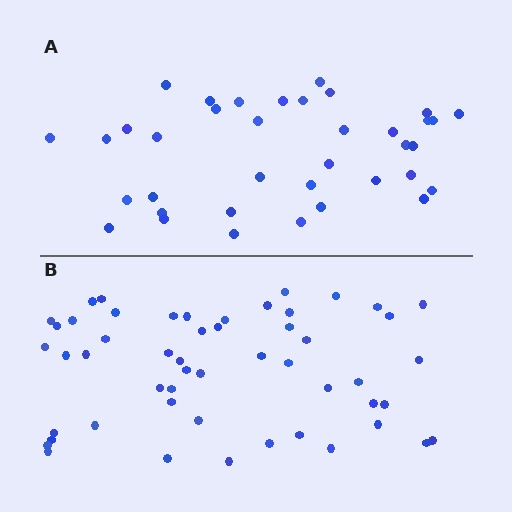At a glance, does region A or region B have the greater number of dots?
Region B (the bottom region) has more dots.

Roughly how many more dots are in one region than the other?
Region B has approximately 15 more dots than region A.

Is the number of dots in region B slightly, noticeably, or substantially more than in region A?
Region B has noticeably more, but not dramatically so. The ratio is roughly 1.4 to 1.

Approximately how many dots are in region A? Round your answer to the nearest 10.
About 40 dots. (The exact count is 37, which rounds to 40.)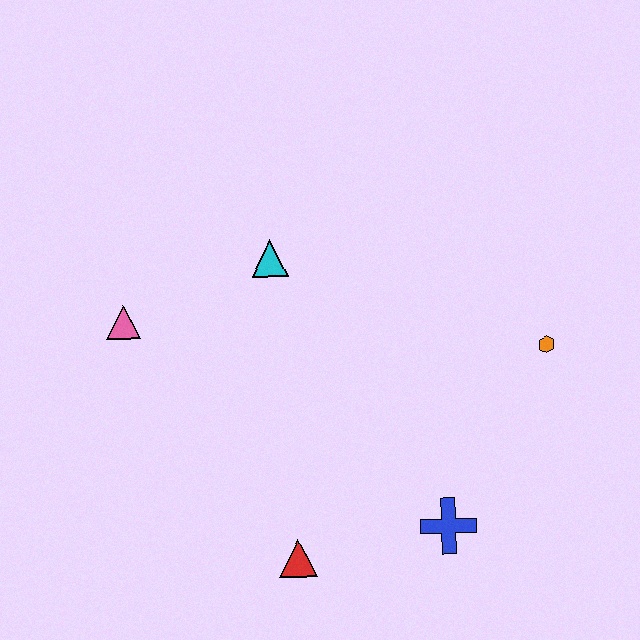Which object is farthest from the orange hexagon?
The pink triangle is farthest from the orange hexagon.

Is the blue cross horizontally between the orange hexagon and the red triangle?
Yes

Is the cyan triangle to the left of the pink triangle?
No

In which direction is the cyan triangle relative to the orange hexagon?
The cyan triangle is to the left of the orange hexagon.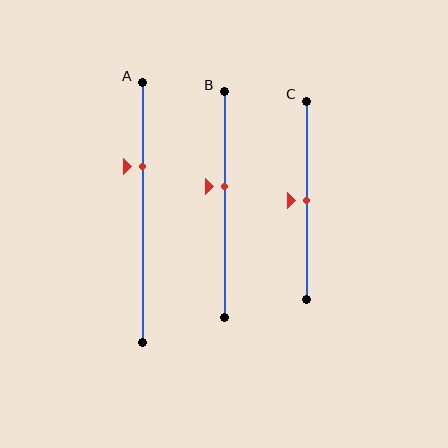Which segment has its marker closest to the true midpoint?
Segment C has its marker closest to the true midpoint.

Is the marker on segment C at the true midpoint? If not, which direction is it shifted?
Yes, the marker on segment C is at the true midpoint.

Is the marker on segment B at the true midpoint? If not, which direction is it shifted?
No, the marker on segment B is shifted upward by about 8% of the segment length.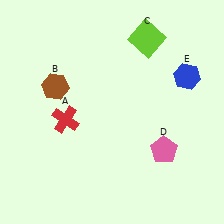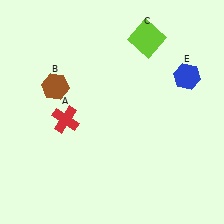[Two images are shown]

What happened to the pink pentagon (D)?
The pink pentagon (D) was removed in Image 2. It was in the bottom-right area of Image 1.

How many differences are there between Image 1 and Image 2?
There is 1 difference between the two images.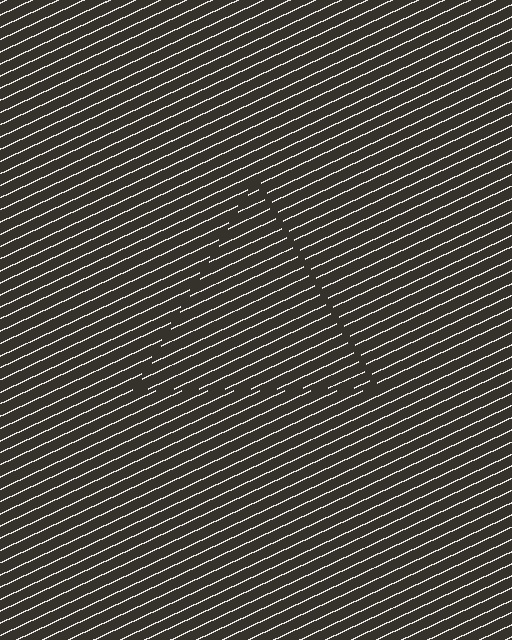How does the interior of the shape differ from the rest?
The interior of the shape contains the same grating, shifted by half a period — the contour is defined by the phase discontinuity where line-ends from the inner and outer gratings abut.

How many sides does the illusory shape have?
3 sides — the line-ends trace a triangle.